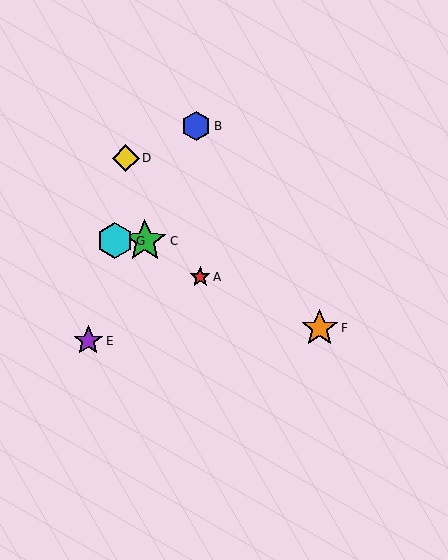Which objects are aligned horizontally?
Objects C, G are aligned horizontally.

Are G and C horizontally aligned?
Yes, both are at y≈241.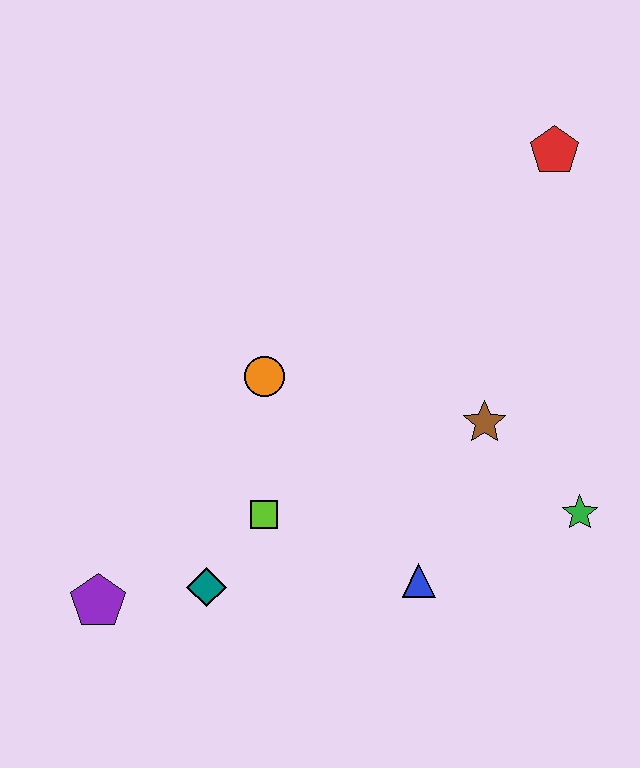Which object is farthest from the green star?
The purple pentagon is farthest from the green star.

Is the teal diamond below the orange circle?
Yes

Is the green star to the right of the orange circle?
Yes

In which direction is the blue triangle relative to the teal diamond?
The blue triangle is to the right of the teal diamond.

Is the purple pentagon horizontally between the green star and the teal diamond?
No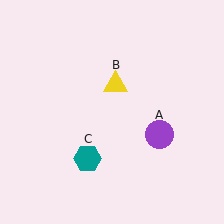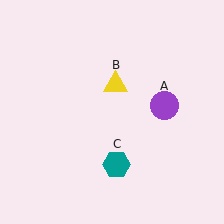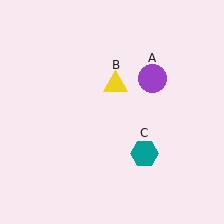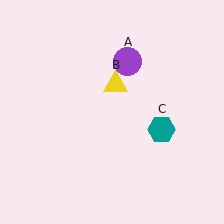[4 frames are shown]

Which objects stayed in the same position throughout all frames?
Yellow triangle (object B) remained stationary.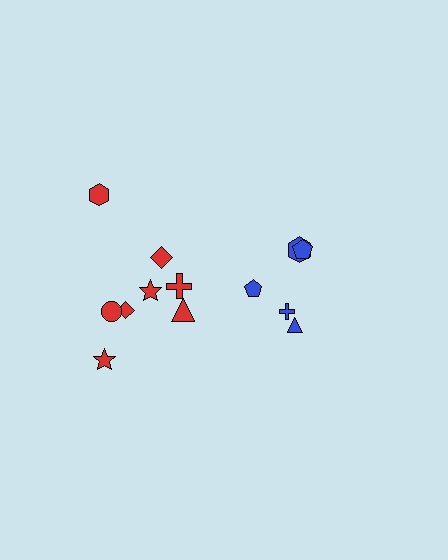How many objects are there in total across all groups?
There are 13 objects.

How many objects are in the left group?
There are 8 objects.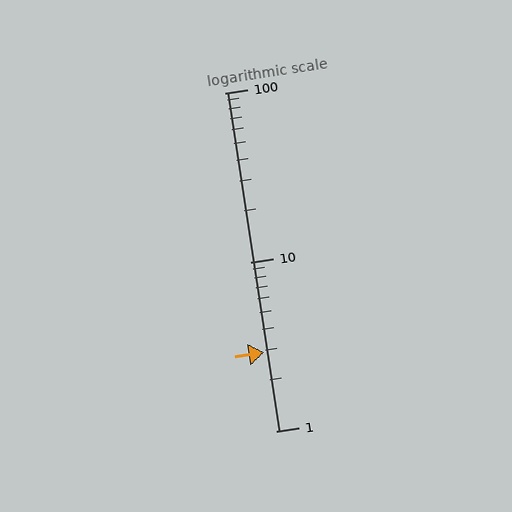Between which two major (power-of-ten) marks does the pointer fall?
The pointer is between 1 and 10.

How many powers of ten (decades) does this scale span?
The scale spans 2 decades, from 1 to 100.